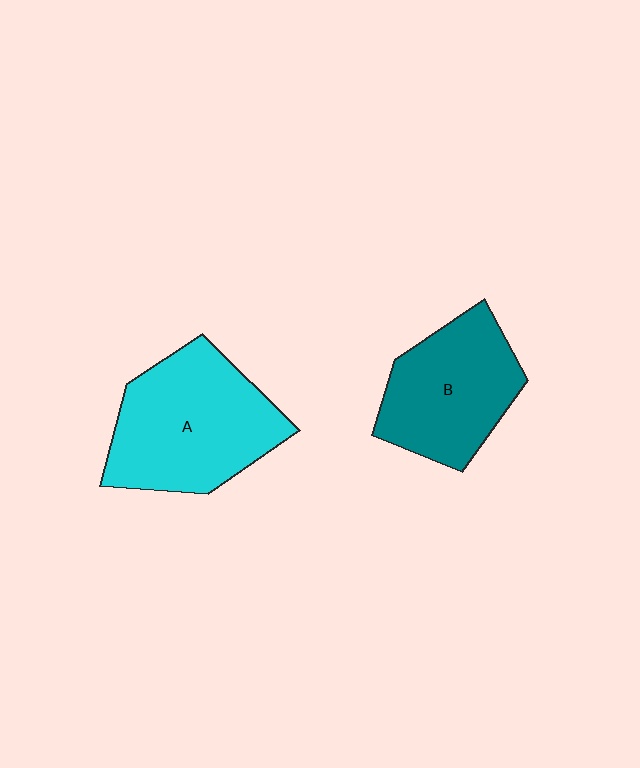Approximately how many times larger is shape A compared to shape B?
Approximately 1.2 times.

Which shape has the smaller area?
Shape B (teal).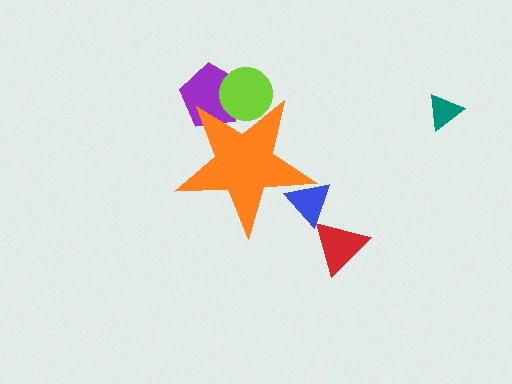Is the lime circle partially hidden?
Yes, the lime circle is partially hidden behind the orange star.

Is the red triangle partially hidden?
No, the red triangle is fully visible.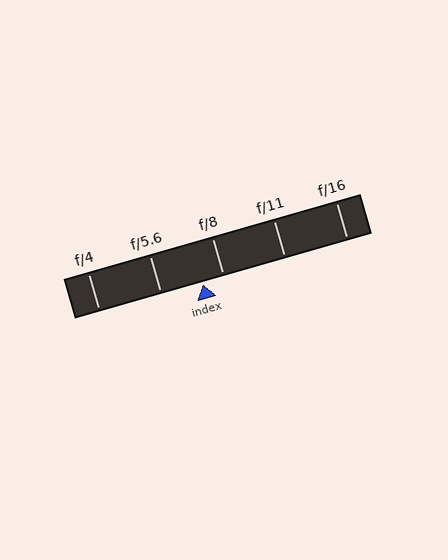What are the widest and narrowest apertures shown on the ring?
The widest aperture shown is f/4 and the narrowest is f/16.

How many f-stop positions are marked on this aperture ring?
There are 5 f-stop positions marked.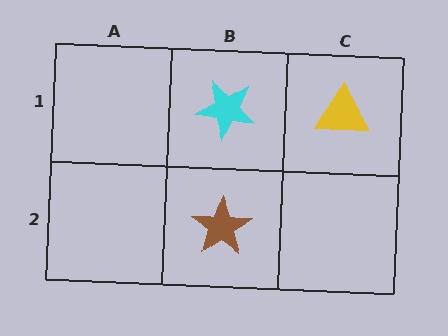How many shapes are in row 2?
1 shape.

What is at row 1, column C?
A yellow triangle.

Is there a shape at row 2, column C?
No, that cell is empty.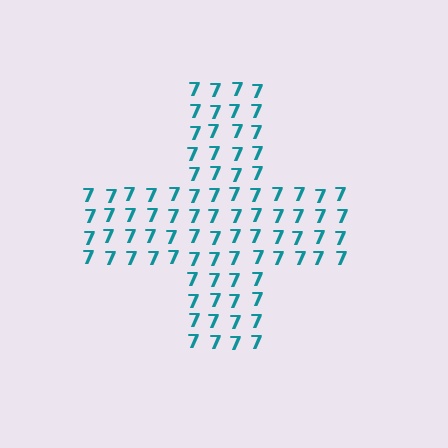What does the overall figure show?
The overall figure shows a cross.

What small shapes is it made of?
It is made of small digit 7's.